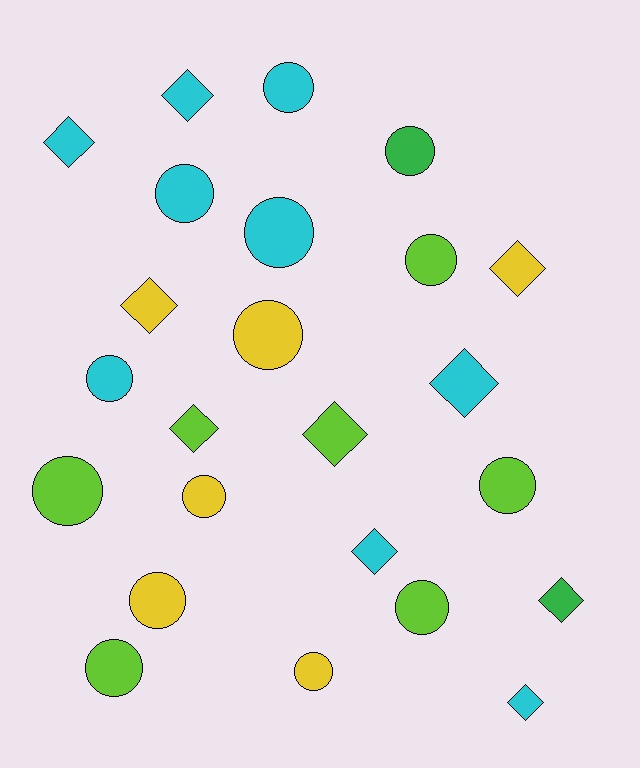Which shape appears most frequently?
Circle, with 14 objects.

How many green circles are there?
There is 1 green circle.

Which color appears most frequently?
Cyan, with 9 objects.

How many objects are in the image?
There are 24 objects.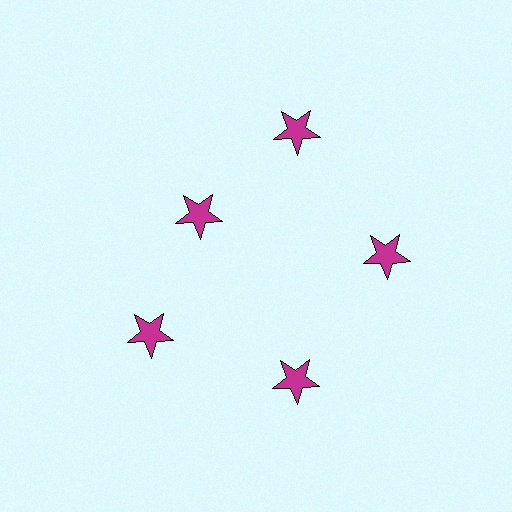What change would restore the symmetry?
The symmetry would be restored by moving it outward, back onto the ring so that all 5 stars sit at equal angles and equal distance from the center.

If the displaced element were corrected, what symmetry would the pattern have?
It would have 5-fold rotational symmetry — the pattern would map onto itself every 72 degrees.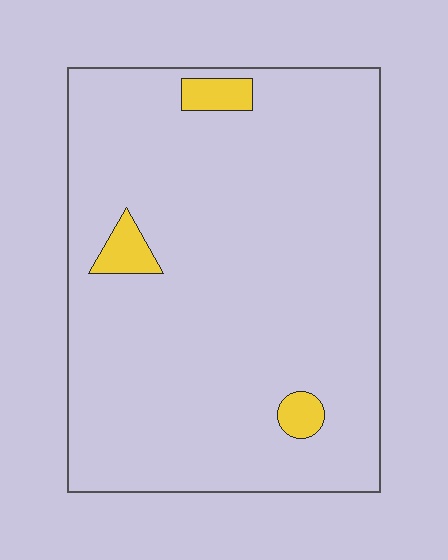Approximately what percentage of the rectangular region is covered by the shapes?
Approximately 5%.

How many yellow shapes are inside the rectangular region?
3.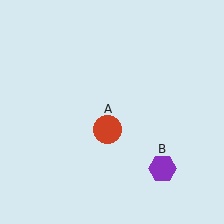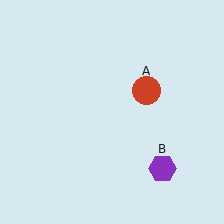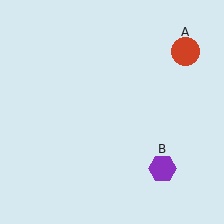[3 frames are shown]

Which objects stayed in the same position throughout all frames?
Purple hexagon (object B) remained stationary.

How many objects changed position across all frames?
1 object changed position: red circle (object A).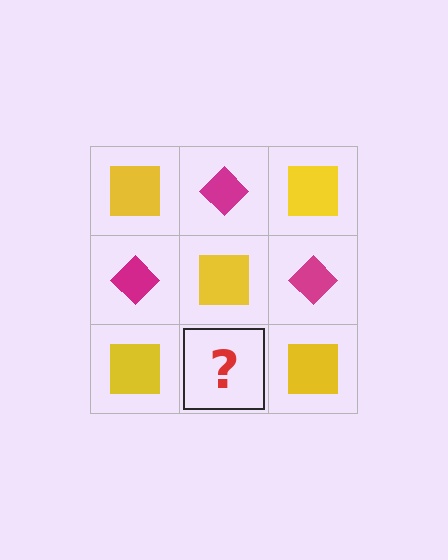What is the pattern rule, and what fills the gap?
The rule is that it alternates yellow square and magenta diamond in a checkerboard pattern. The gap should be filled with a magenta diamond.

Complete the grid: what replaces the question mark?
The question mark should be replaced with a magenta diamond.